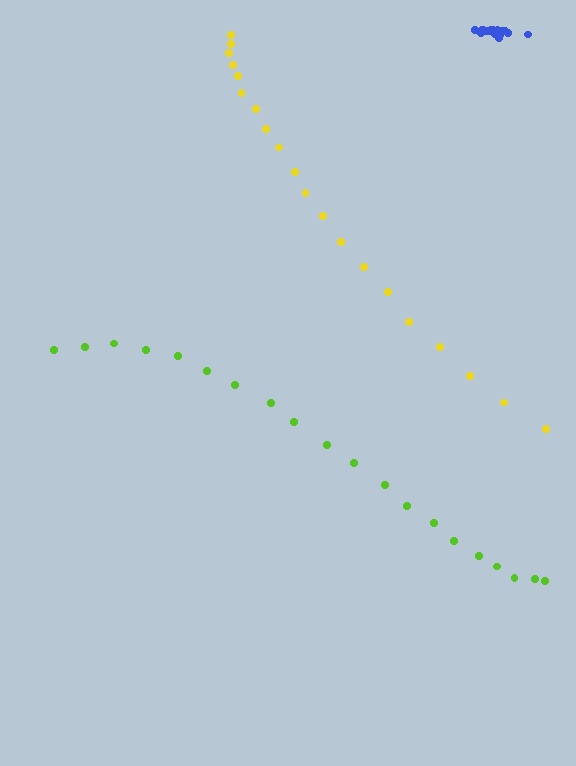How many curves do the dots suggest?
There are 3 distinct paths.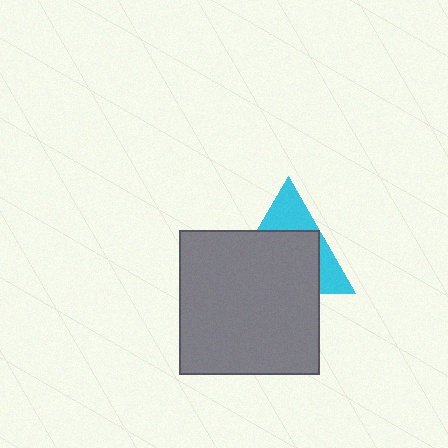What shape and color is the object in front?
The object in front is a gray rectangle.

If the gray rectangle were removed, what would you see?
You would see the complete cyan triangle.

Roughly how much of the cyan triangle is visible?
A small part of it is visible (roughly 35%).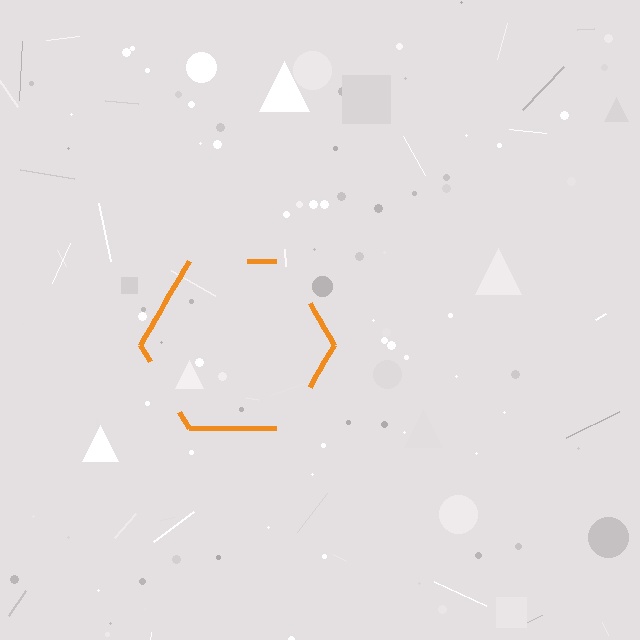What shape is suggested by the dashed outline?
The dashed outline suggests a hexagon.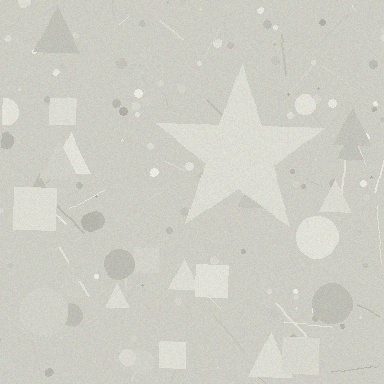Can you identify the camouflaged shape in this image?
The camouflaged shape is a star.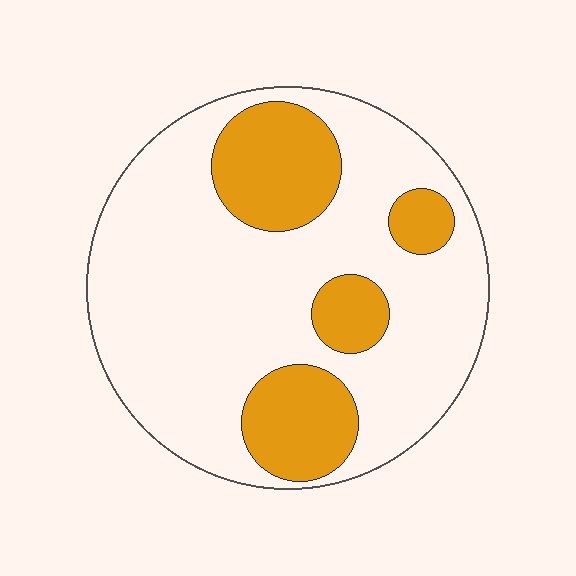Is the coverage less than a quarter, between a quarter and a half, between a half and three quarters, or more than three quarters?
Between a quarter and a half.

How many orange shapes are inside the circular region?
4.